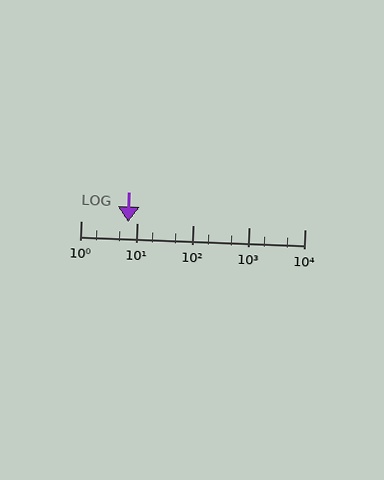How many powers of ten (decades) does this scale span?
The scale spans 4 decades, from 1 to 10000.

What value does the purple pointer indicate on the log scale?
The pointer indicates approximately 7.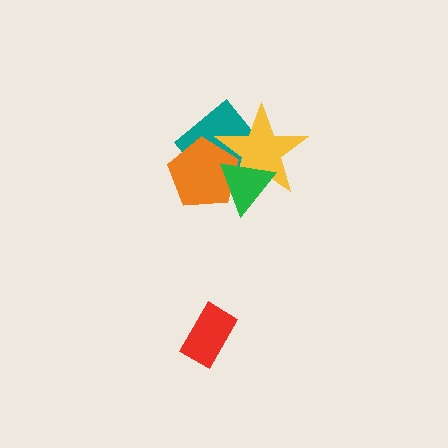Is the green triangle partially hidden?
No, no other shape covers it.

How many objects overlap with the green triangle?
3 objects overlap with the green triangle.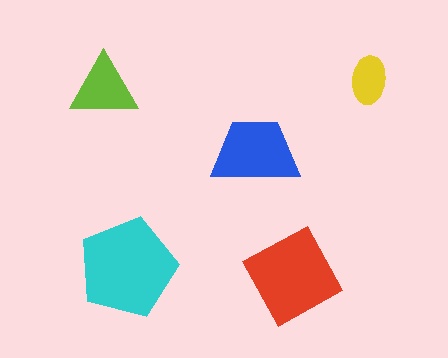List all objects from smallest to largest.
The yellow ellipse, the lime triangle, the blue trapezoid, the red diamond, the cyan pentagon.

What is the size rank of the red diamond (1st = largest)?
2nd.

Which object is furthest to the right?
The yellow ellipse is rightmost.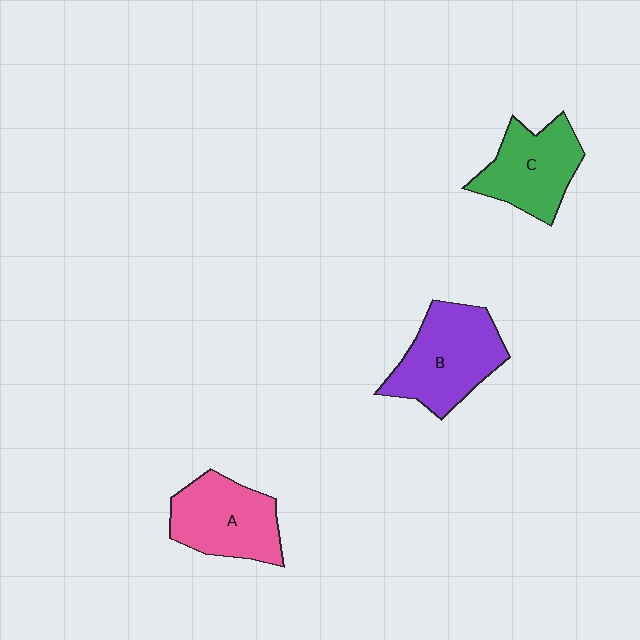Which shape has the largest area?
Shape B (purple).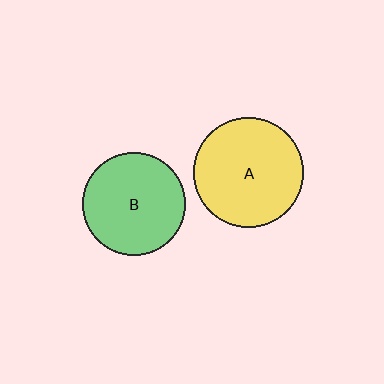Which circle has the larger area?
Circle A (yellow).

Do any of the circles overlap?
No, none of the circles overlap.